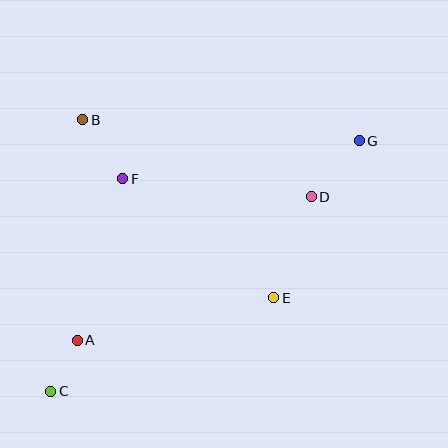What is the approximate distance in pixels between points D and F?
The distance between D and F is approximately 189 pixels.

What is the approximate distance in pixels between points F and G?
The distance between F and G is approximately 239 pixels.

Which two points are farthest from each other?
Points C and G are farthest from each other.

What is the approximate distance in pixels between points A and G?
The distance between A and G is approximately 346 pixels.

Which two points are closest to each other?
Points A and C are closest to each other.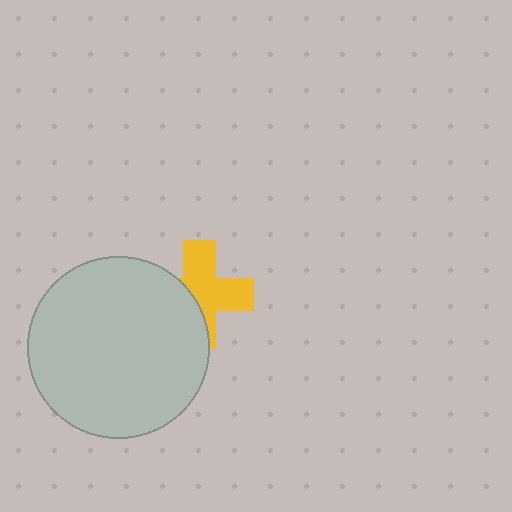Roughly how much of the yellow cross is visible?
About half of it is visible (roughly 59%).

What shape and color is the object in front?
The object in front is a light gray circle.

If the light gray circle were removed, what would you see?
You would see the complete yellow cross.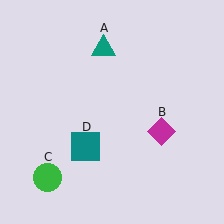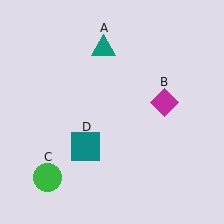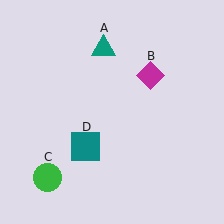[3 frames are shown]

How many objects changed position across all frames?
1 object changed position: magenta diamond (object B).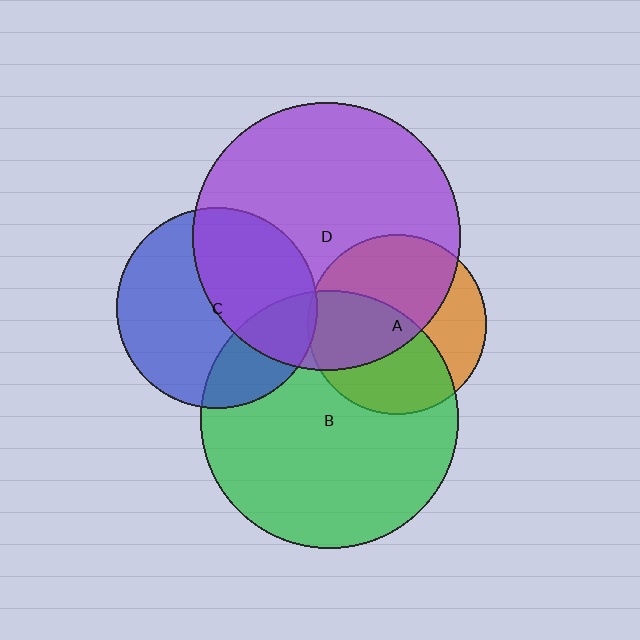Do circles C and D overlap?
Yes.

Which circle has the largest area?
Circle D (purple).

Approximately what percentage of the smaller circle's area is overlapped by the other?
Approximately 45%.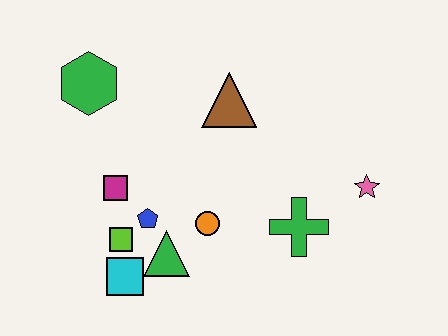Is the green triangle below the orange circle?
Yes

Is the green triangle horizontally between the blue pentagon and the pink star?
Yes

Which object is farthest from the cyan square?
The pink star is farthest from the cyan square.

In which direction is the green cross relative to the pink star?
The green cross is to the left of the pink star.